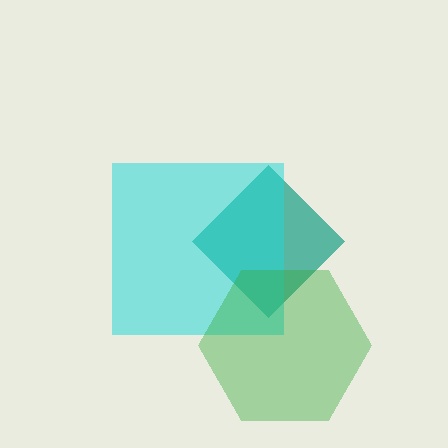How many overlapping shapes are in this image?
There are 3 overlapping shapes in the image.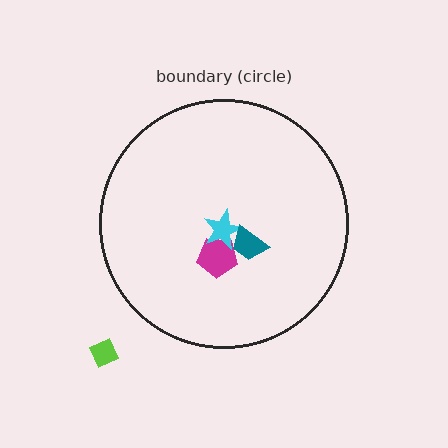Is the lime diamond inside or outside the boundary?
Outside.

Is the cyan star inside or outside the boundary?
Inside.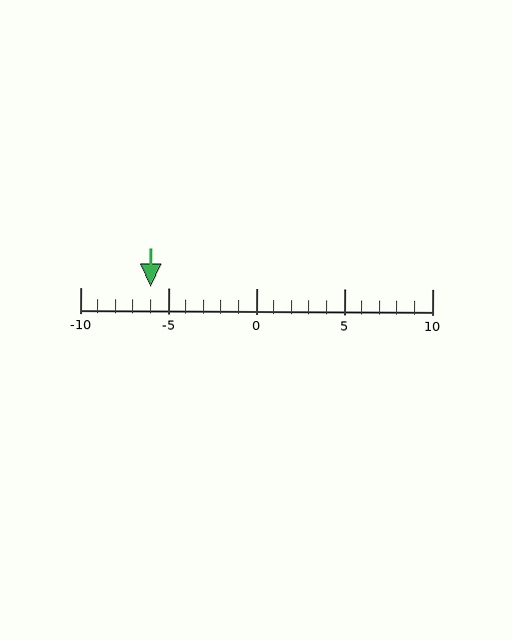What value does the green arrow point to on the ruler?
The green arrow points to approximately -6.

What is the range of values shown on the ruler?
The ruler shows values from -10 to 10.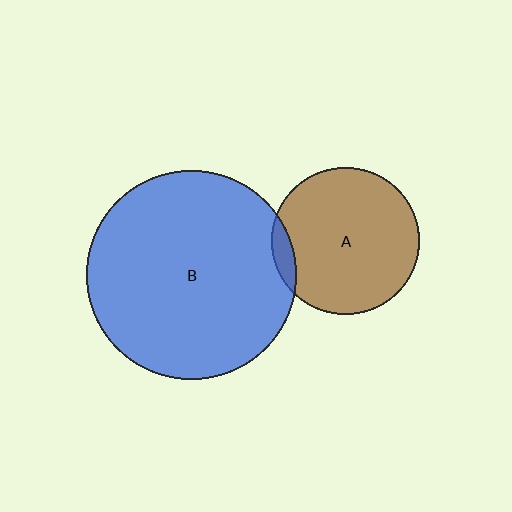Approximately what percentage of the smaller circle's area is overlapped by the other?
Approximately 5%.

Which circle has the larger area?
Circle B (blue).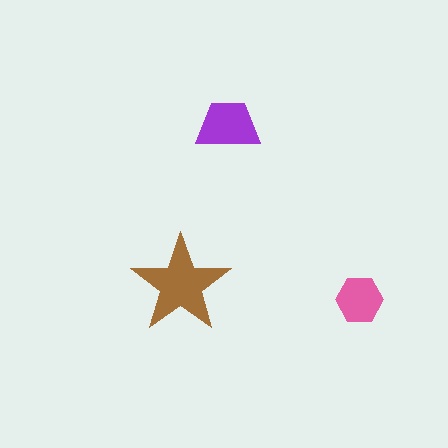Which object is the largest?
The brown star.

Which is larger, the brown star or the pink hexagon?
The brown star.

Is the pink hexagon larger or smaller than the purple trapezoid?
Smaller.